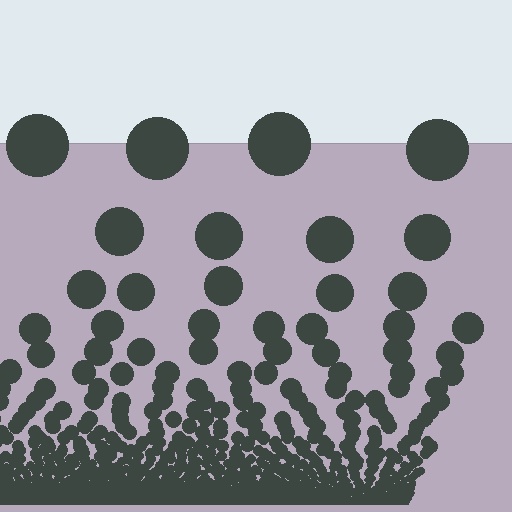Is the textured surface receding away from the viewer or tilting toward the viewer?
The surface appears to tilt toward the viewer. Texture elements get larger and sparser toward the top.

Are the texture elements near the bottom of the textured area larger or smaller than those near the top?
Smaller. The gradient is inverted — elements near the bottom are smaller and denser.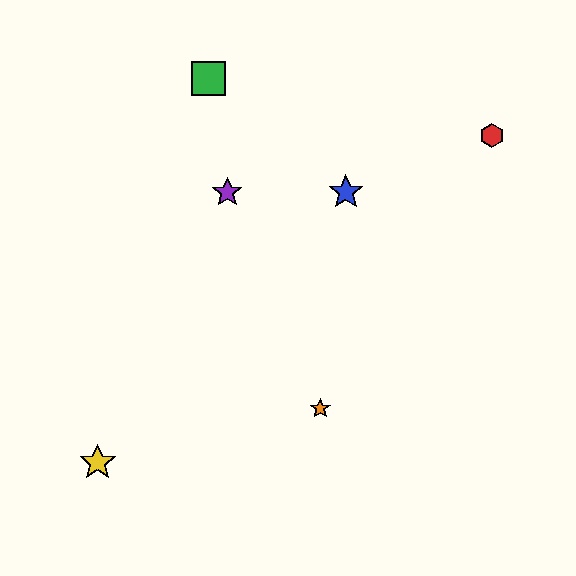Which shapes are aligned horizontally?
The blue star, the purple star are aligned horizontally.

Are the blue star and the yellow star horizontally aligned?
No, the blue star is at y≈192 and the yellow star is at y≈463.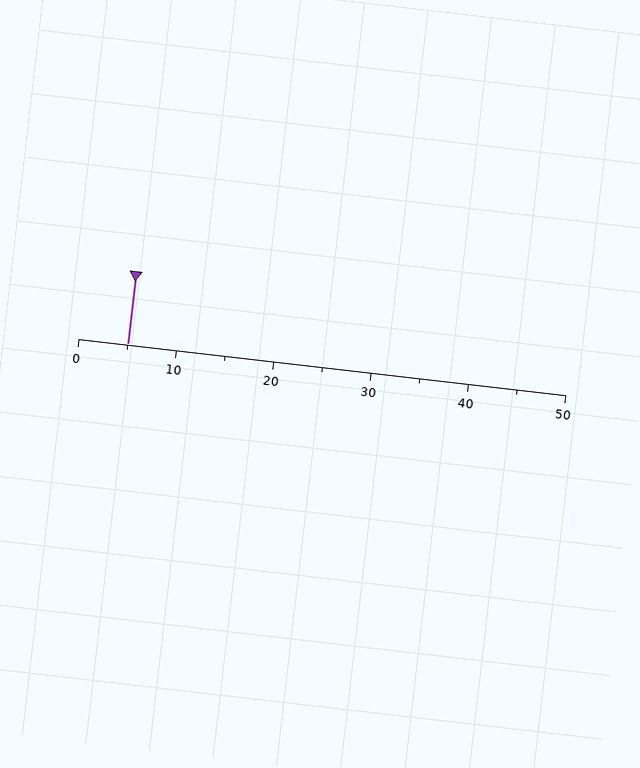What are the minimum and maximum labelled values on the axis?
The axis runs from 0 to 50.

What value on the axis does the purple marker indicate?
The marker indicates approximately 5.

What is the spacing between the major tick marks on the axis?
The major ticks are spaced 10 apart.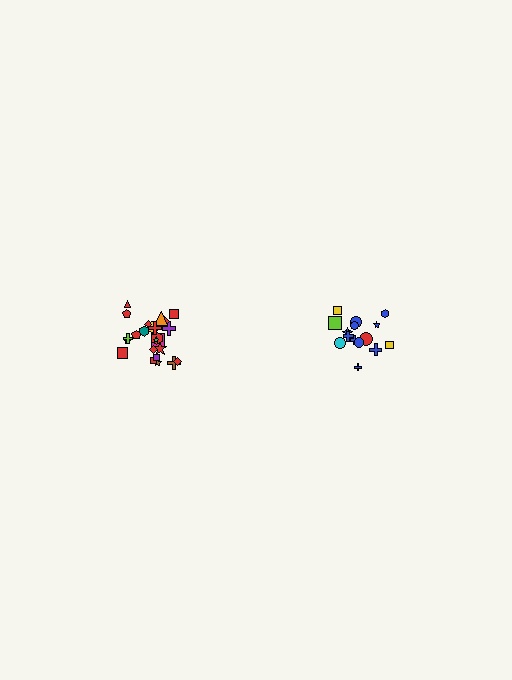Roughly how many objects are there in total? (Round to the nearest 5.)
Roughly 40 objects in total.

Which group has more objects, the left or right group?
The left group.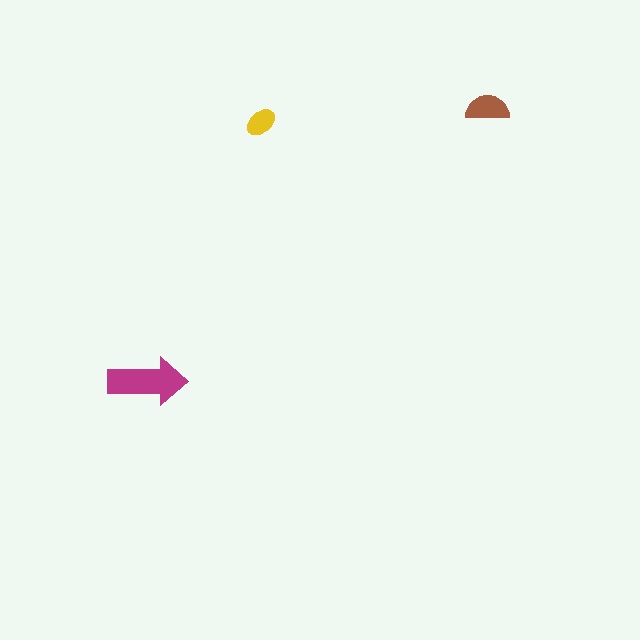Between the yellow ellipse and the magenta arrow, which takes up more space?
The magenta arrow.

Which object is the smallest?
The yellow ellipse.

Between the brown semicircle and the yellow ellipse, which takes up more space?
The brown semicircle.